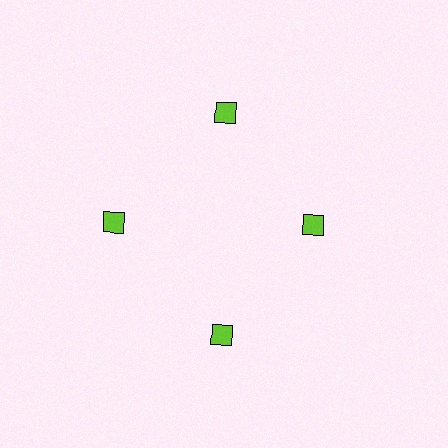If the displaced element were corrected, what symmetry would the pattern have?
It would have 4-fold rotational symmetry — the pattern would map onto itself every 90 degrees.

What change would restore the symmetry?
The symmetry would be restored by moving it outward, back onto the ring so that all 4 diamonds sit at equal angles and equal distance from the center.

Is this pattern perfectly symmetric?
No. The 4 lime diamonds are arranged in a ring, but one element near the 3 o'clock position is pulled inward toward the center, breaking the 4-fold rotational symmetry.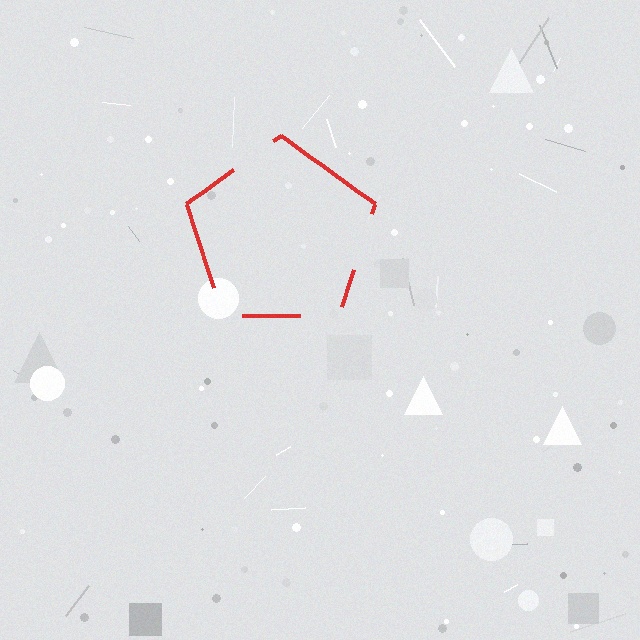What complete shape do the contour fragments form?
The contour fragments form a pentagon.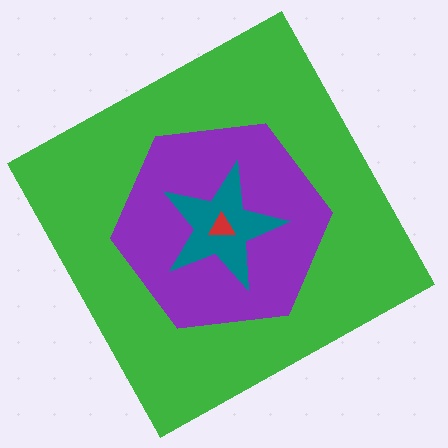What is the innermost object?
The red triangle.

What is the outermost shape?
The green square.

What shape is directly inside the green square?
The purple hexagon.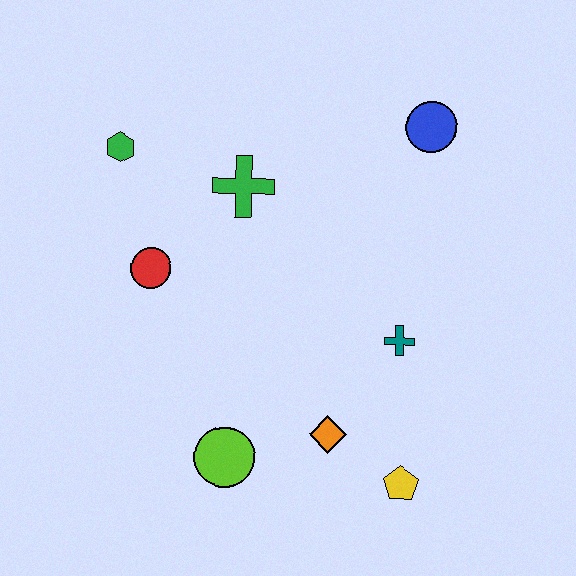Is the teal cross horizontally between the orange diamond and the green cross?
No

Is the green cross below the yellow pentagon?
No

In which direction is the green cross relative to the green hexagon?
The green cross is to the right of the green hexagon.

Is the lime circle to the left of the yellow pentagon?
Yes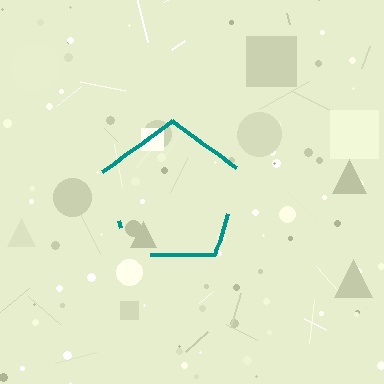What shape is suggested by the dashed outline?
The dashed outline suggests a pentagon.